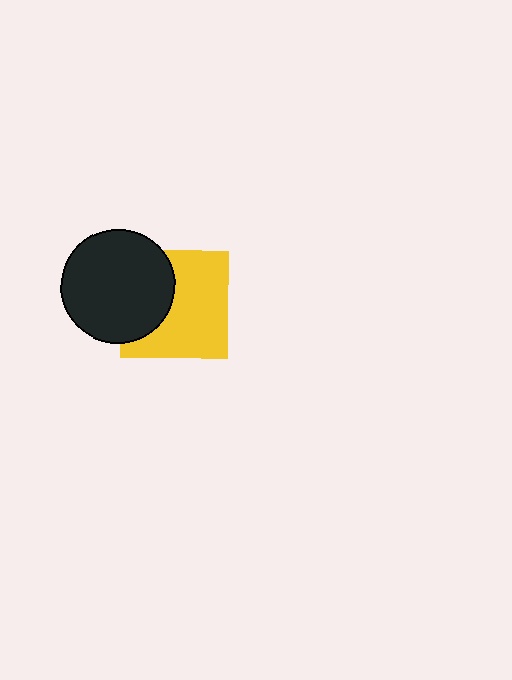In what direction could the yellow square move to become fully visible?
The yellow square could move right. That would shift it out from behind the black circle entirely.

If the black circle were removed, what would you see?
You would see the complete yellow square.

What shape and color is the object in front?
The object in front is a black circle.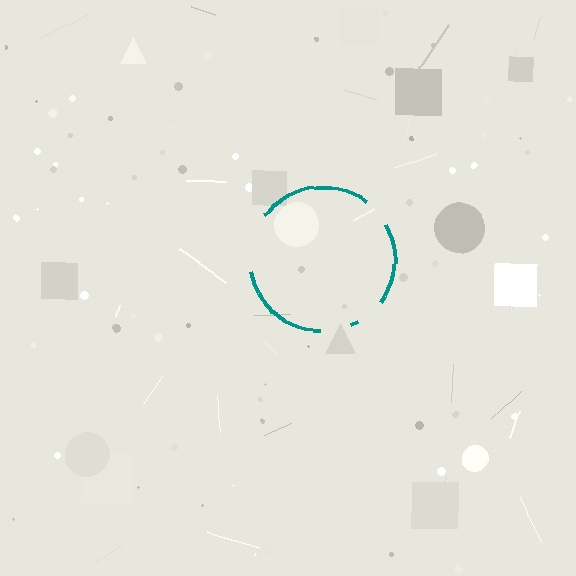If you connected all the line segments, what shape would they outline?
They would outline a circle.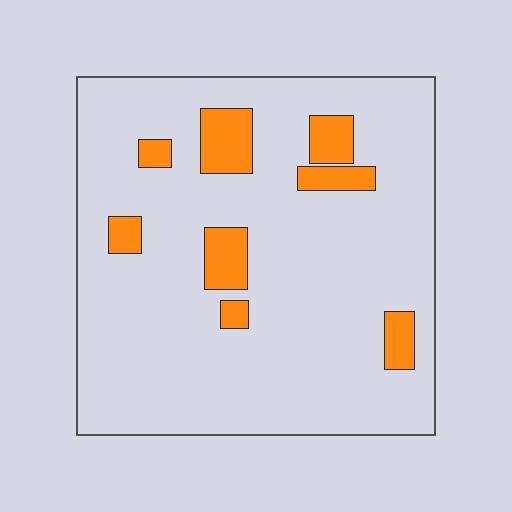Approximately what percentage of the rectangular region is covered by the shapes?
Approximately 10%.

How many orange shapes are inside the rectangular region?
8.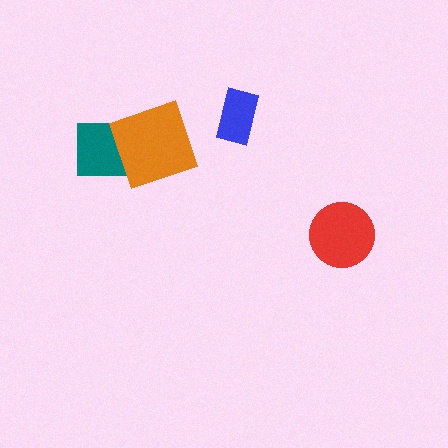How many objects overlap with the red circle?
0 objects overlap with the red circle.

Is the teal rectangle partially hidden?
Yes, it is partially covered by another shape.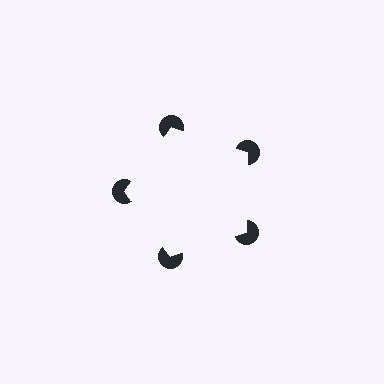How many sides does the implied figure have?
5 sides.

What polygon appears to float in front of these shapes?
An illusory pentagon — its edges are inferred from the aligned wedge cuts in the pac-man discs, not physically drawn.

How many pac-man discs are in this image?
There are 5 — one at each vertex of the illusory pentagon.